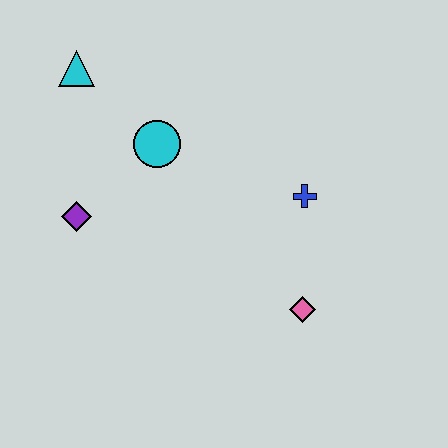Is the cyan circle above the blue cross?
Yes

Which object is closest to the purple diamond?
The cyan circle is closest to the purple diamond.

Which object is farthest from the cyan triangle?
The pink diamond is farthest from the cyan triangle.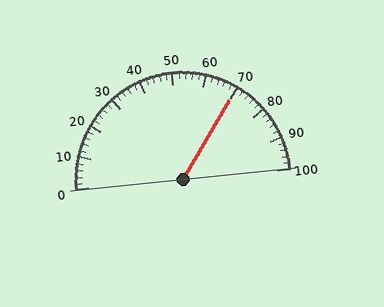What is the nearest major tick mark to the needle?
The nearest major tick mark is 70.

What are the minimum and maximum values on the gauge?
The gauge ranges from 0 to 100.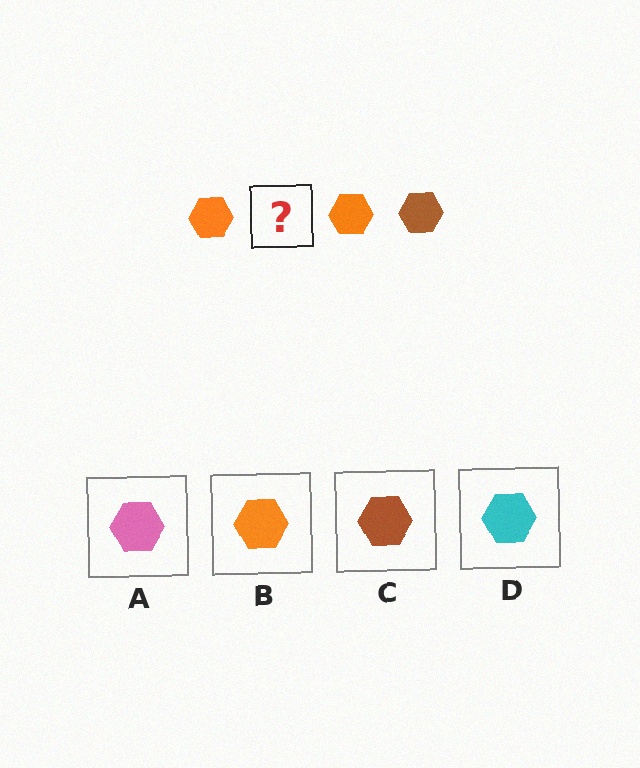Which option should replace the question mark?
Option C.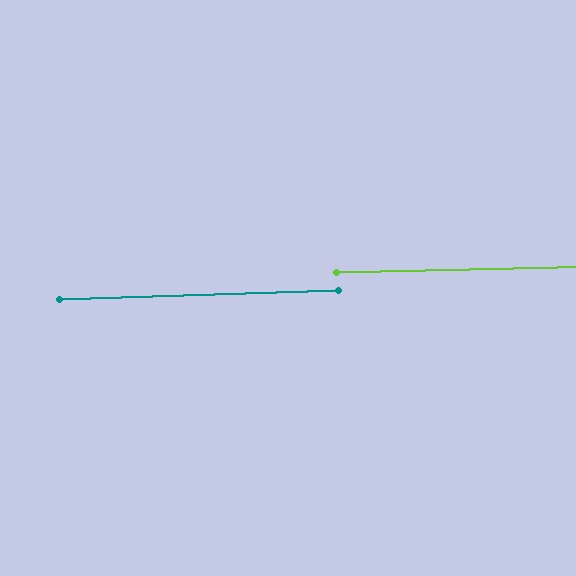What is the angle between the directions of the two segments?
Approximately 1 degree.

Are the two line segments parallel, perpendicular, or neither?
Parallel — their directions differ by only 0.7°.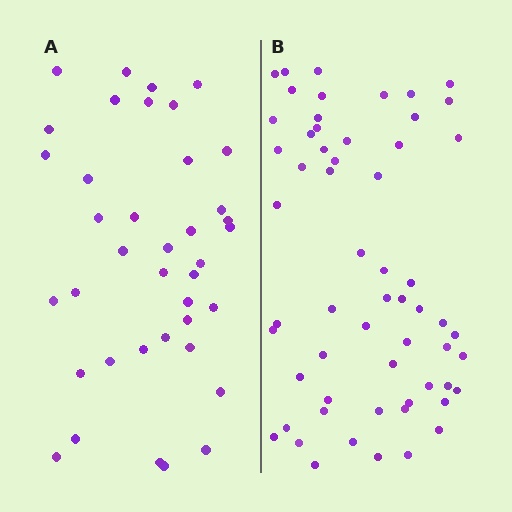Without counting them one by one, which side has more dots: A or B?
Region B (the right region) has more dots.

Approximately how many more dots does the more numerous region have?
Region B has approximately 20 more dots than region A.